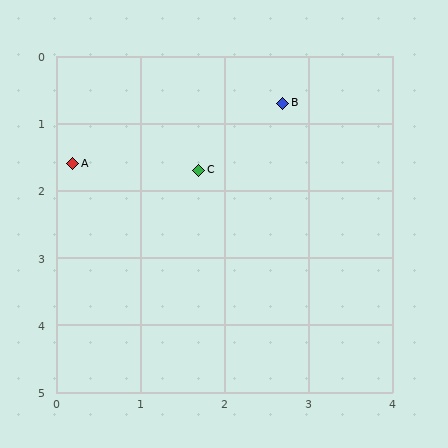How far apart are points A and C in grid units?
Points A and C are about 1.5 grid units apart.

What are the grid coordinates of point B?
Point B is at approximately (2.7, 0.7).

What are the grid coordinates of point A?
Point A is at approximately (0.2, 1.6).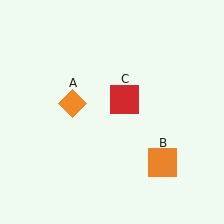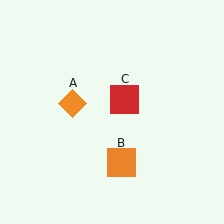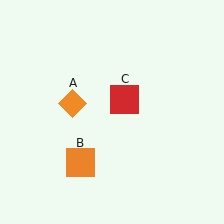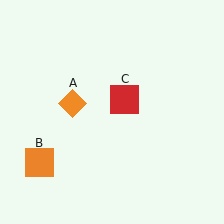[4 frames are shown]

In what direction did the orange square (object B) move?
The orange square (object B) moved left.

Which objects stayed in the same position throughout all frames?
Orange diamond (object A) and red square (object C) remained stationary.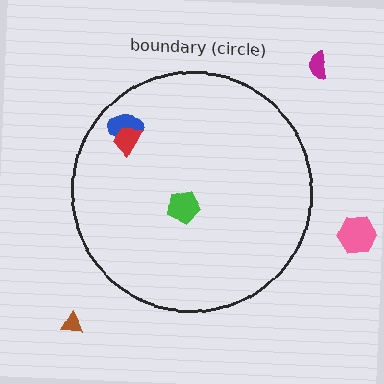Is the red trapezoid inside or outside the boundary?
Inside.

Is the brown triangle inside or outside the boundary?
Outside.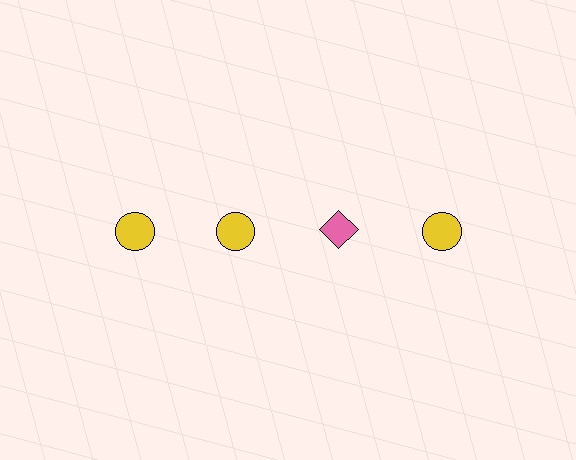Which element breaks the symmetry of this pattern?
The pink diamond in the top row, center column breaks the symmetry. All other shapes are yellow circles.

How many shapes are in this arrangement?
There are 4 shapes arranged in a grid pattern.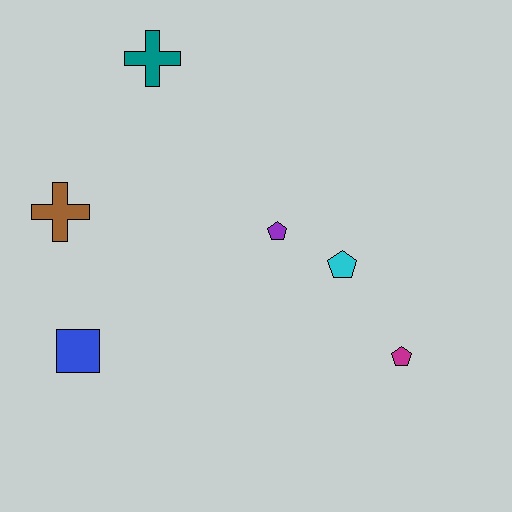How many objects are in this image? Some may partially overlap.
There are 6 objects.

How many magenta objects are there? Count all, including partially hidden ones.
There is 1 magenta object.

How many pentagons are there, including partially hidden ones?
There are 3 pentagons.